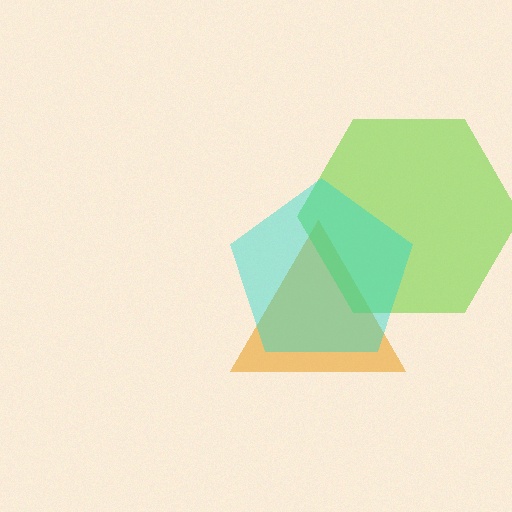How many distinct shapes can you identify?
There are 3 distinct shapes: an orange triangle, a lime hexagon, a cyan pentagon.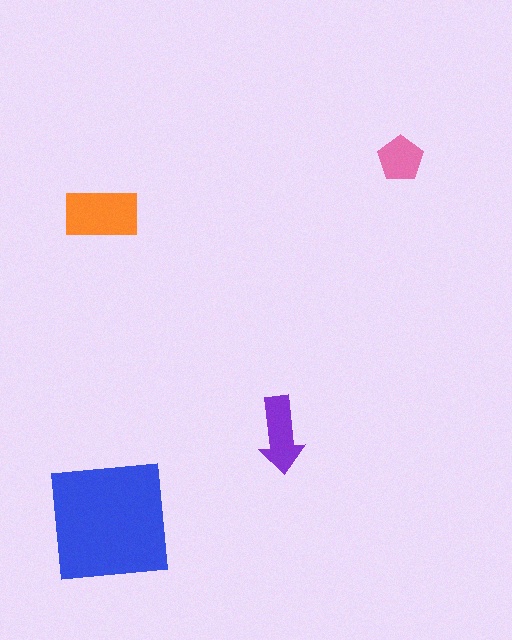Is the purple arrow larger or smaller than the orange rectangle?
Smaller.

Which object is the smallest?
The pink pentagon.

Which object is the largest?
The blue square.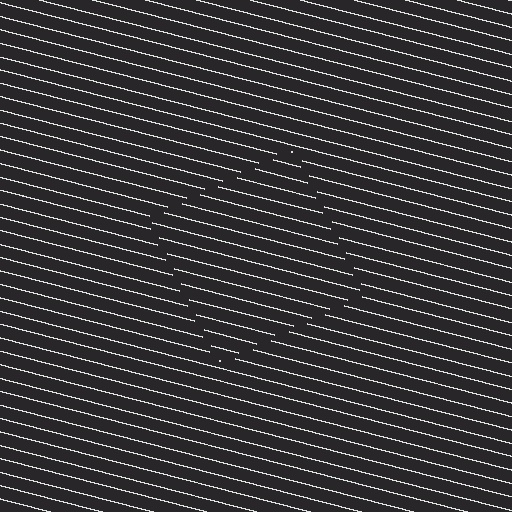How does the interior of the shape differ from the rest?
The interior of the shape contains the same grating, shifted by half a period — the contour is defined by the phase discontinuity where line-ends from the inner and outer gratings abut.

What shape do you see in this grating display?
An illusory square. The interior of the shape contains the same grating, shifted by half a period — the contour is defined by the phase discontinuity where line-ends from the inner and outer gratings abut.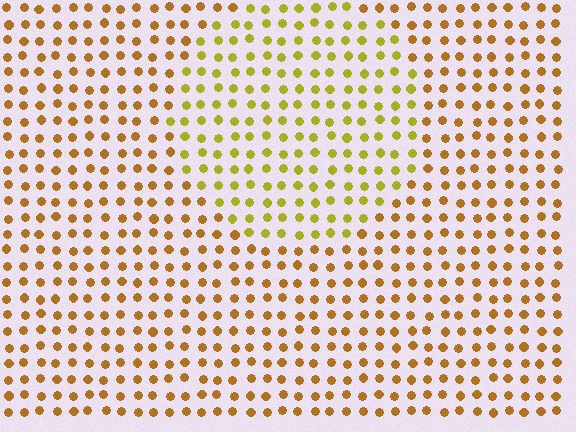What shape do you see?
I see a circle.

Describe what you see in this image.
The image is filled with small brown elements in a uniform arrangement. A circle-shaped region is visible where the elements are tinted to a slightly different hue, forming a subtle color boundary.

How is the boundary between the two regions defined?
The boundary is defined purely by a slight shift in hue (about 28 degrees). Spacing, size, and orientation are identical on both sides.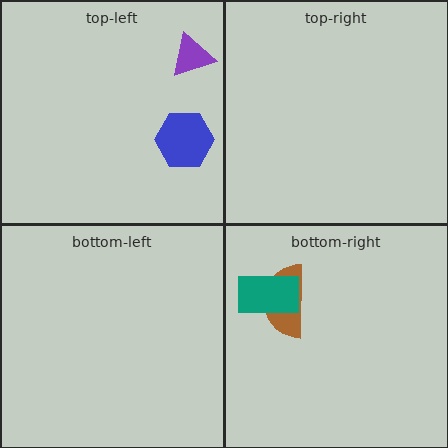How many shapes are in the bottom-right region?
2.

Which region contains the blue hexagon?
The top-left region.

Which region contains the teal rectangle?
The bottom-right region.